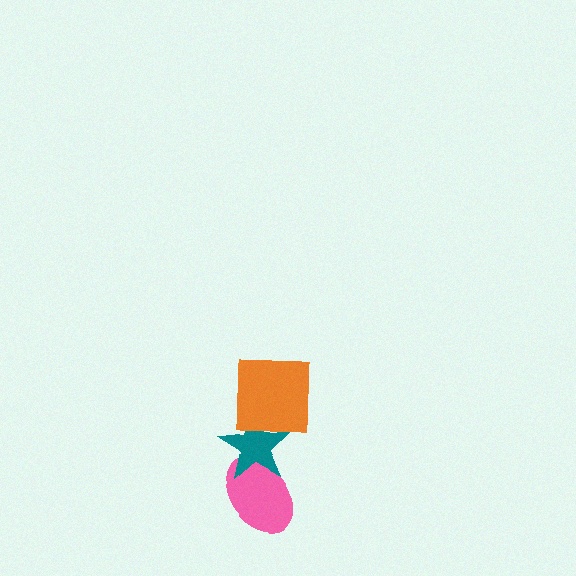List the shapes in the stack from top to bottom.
From top to bottom: the orange square, the teal star, the pink ellipse.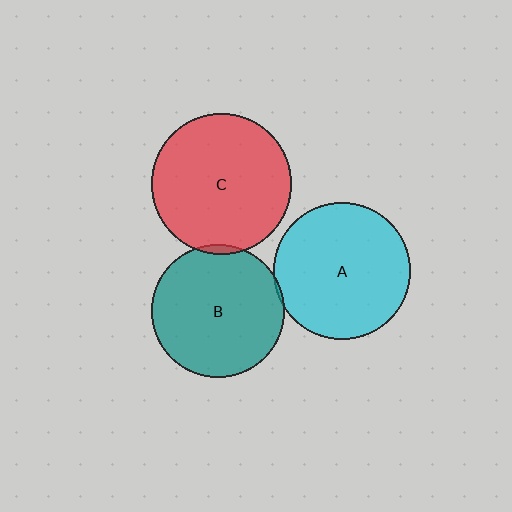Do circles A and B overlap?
Yes.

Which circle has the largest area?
Circle C (red).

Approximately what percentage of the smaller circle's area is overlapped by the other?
Approximately 5%.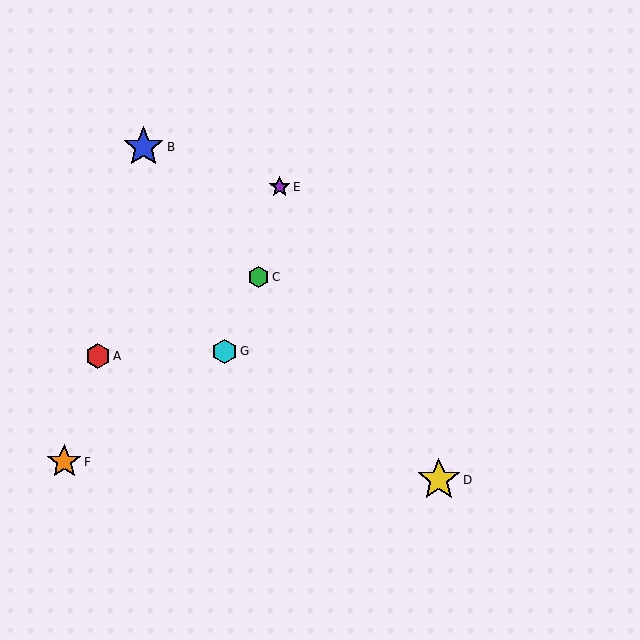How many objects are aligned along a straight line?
3 objects (B, C, D) are aligned along a straight line.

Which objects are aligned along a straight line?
Objects B, C, D are aligned along a straight line.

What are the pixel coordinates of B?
Object B is at (143, 147).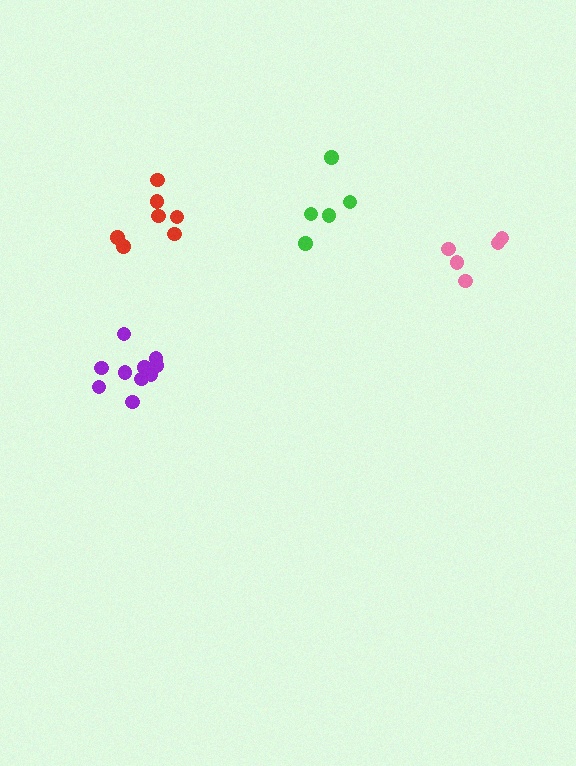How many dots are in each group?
Group 1: 7 dots, Group 2: 5 dots, Group 3: 5 dots, Group 4: 10 dots (27 total).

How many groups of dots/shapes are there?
There are 4 groups.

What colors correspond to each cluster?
The clusters are colored: red, pink, green, purple.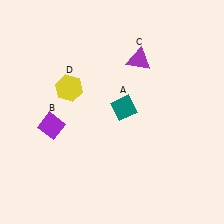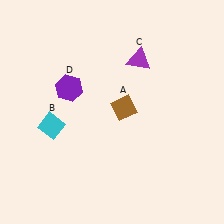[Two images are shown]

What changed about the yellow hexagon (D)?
In Image 1, D is yellow. In Image 2, it changed to purple.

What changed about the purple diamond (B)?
In Image 1, B is purple. In Image 2, it changed to cyan.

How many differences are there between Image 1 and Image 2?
There are 3 differences between the two images.